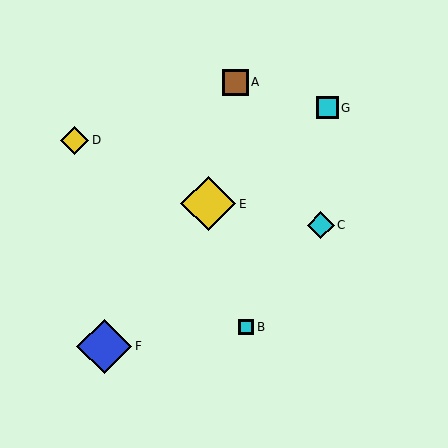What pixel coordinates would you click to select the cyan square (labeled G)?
Click at (327, 108) to select the cyan square G.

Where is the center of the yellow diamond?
The center of the yellow diamond is at (74, 140).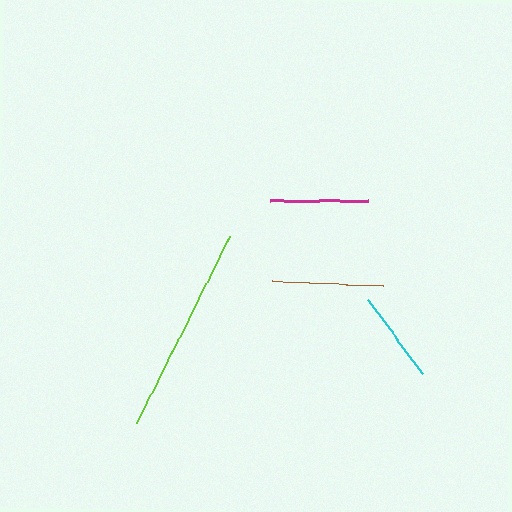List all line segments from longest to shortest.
From longest to shortest: lime, brown, magenta, cyan.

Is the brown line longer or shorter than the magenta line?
The brown line is longer than the magenta line.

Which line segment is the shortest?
The cyan line is the shortest at approximately 91 pixels.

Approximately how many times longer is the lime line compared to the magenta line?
The lime line is approximately 2.1 times the length of the magenta line.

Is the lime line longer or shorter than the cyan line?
The lime line is longer than the cyan line.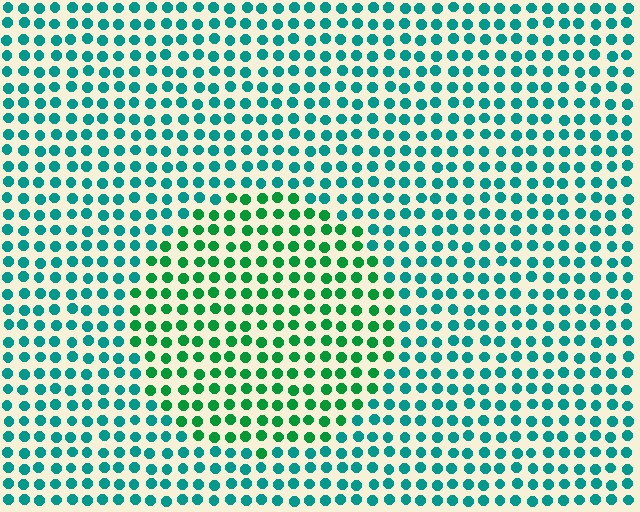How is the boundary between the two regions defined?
The boundary is defined purely by a slight shift in hue (about 34 degrees). Spacing, size, and orientation are identical on both sides.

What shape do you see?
I see a circle.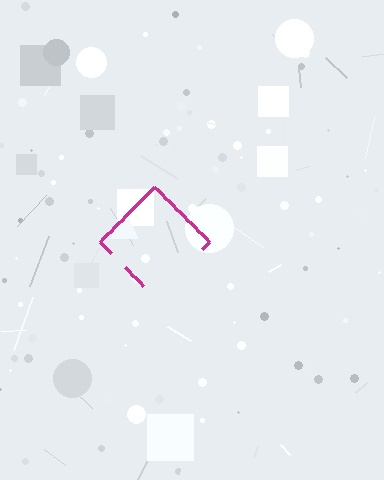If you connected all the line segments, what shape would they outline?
They would outline a diamond.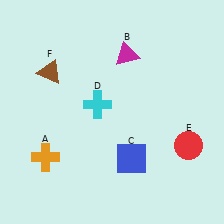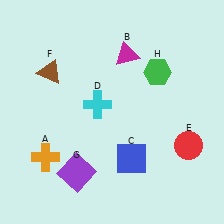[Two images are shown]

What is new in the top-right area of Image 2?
A green hexagon (H) was added in the top-right area of Image 2.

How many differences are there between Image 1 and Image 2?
There are 2 differences between the two images.